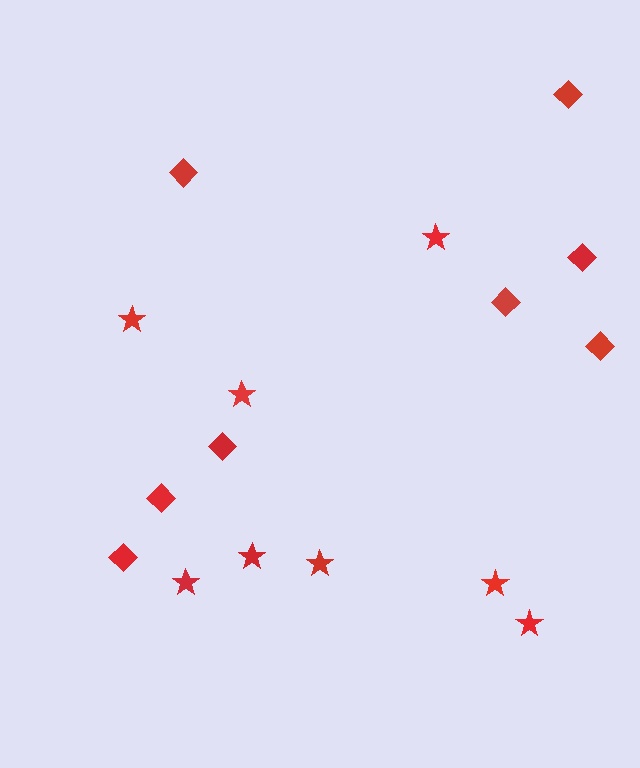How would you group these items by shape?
There are 2 groups: one group of diamonds (8) and one group of stars (8).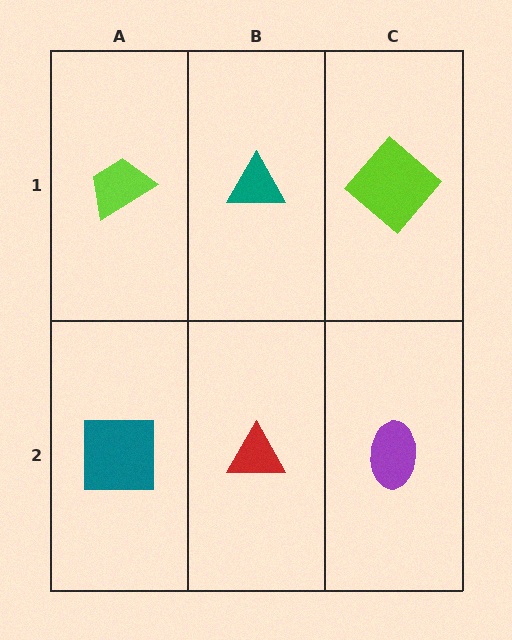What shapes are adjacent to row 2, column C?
A lime diamond (row 1, column C), a red triangle (row 2, column B).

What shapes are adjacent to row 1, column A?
A teal square (row 2, column A), a teal triangle (row 1, column B).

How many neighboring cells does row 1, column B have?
3.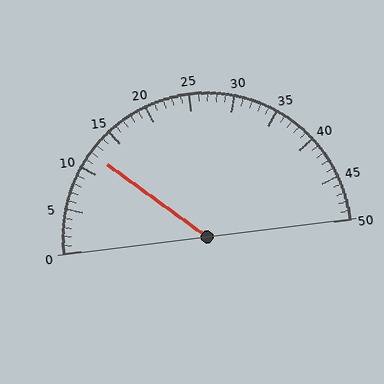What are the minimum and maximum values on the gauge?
The gauge ranges from 0 to 50.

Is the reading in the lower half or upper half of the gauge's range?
The reading is in the lower half of the range (0 to 50).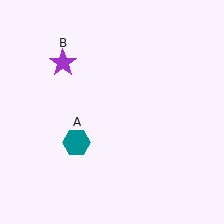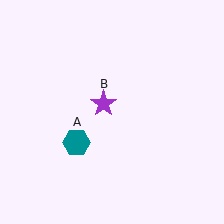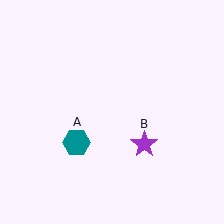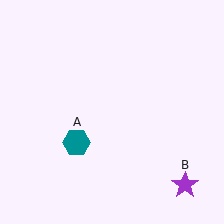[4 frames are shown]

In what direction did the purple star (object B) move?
The purple star (object B) moved down and to the right.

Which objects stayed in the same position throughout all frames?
Teal hexagon (object A) remained stationary.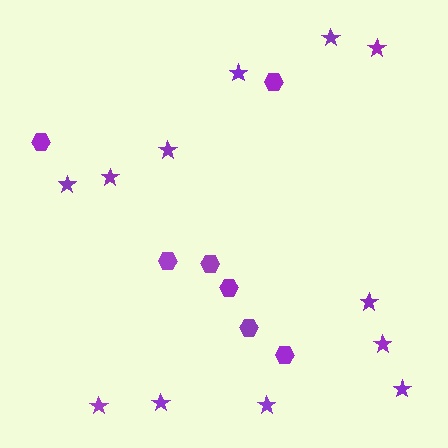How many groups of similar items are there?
There are 2 groups: one group of stars (12) and one group of hexagons (7).